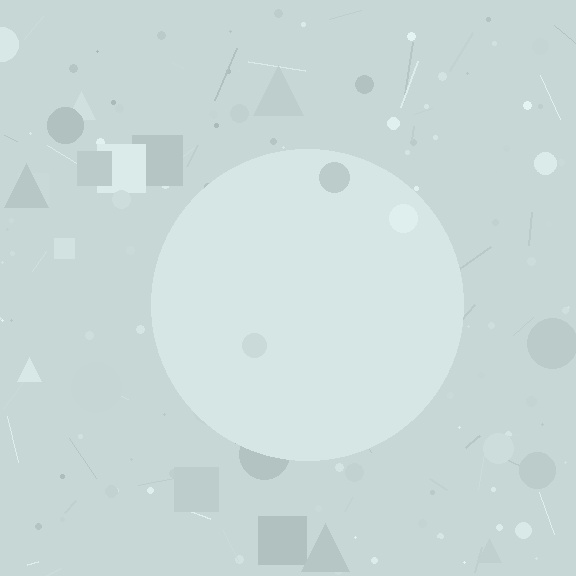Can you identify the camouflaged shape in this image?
The camouflaged shape is a circle.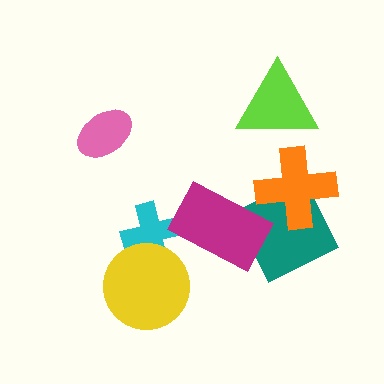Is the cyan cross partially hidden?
Yes, it is partially covered by another shape.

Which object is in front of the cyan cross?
The yellow circle is in front of the cyan cross.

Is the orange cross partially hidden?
No, no other shape covers it.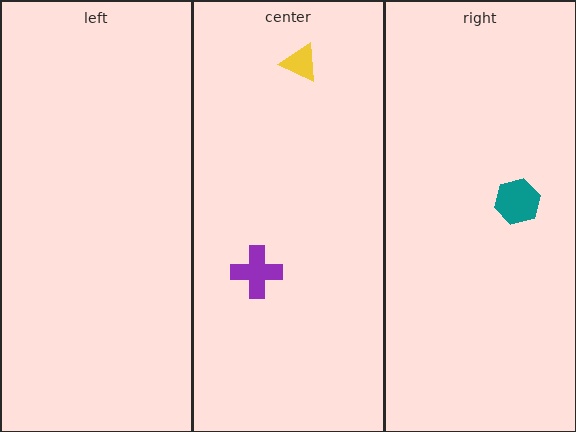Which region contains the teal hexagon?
The right region.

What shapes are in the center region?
The yellow triangle, the purple cross.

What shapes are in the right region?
The teal hexagon.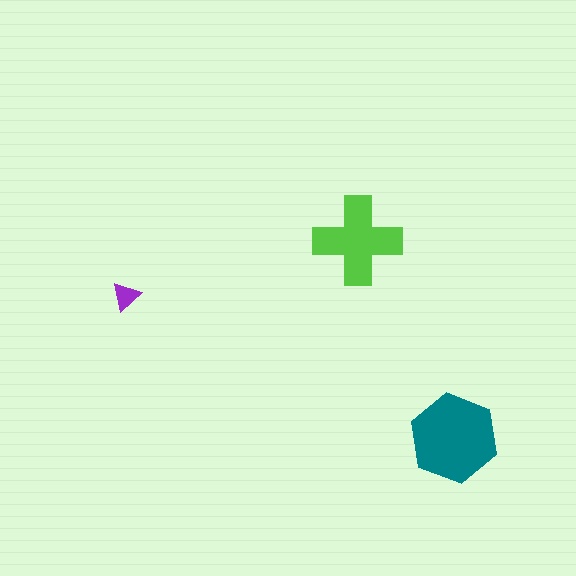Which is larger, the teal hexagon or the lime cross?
The teal hexagon.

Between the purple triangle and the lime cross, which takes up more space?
The lime cross.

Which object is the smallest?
The purple triangle.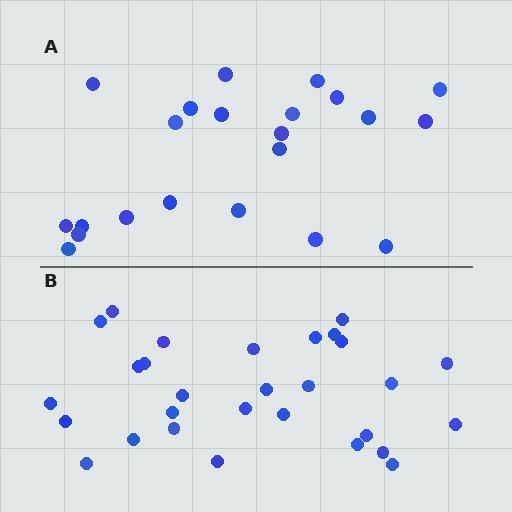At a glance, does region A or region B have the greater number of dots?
Region B (the bottom region) has more dots.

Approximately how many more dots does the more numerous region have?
Region B has roughly 8 or so more dots than region A.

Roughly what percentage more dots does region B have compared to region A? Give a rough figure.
About 30% more.